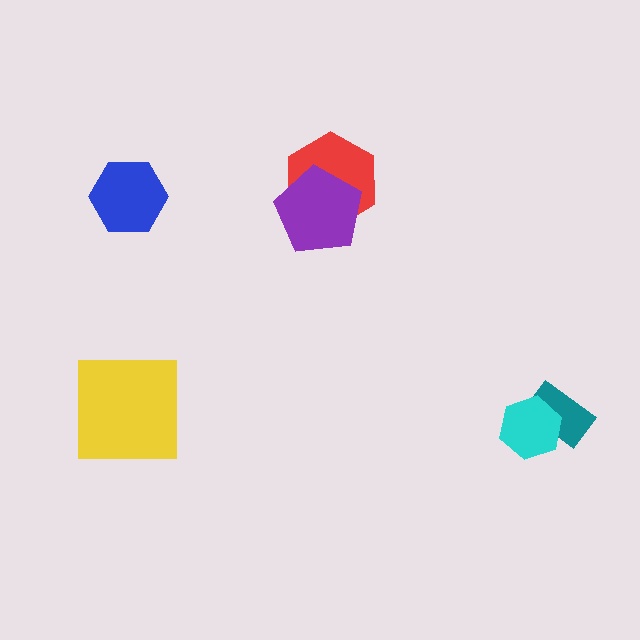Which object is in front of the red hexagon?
The purple pentagon is in front of the red hexagon.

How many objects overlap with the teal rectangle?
1 object overlaps with the teal rectangle.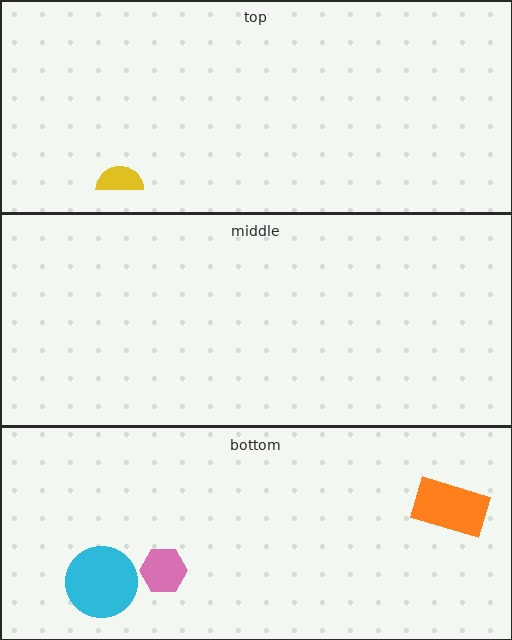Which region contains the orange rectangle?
The bottom region.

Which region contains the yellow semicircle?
The top region.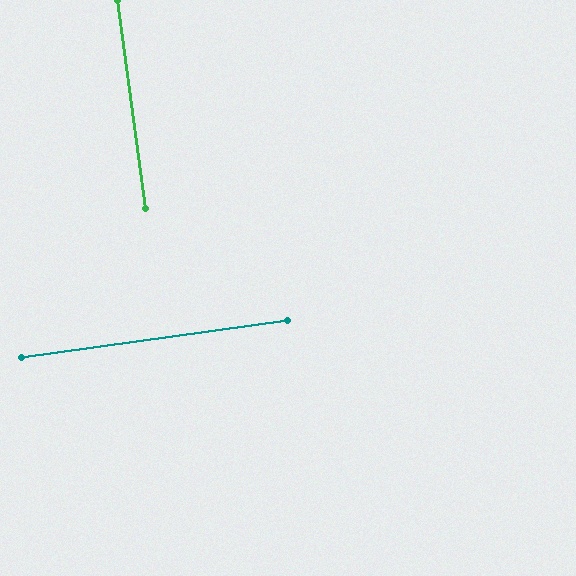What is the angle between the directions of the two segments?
Approximately 90 degrees.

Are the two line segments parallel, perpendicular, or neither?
Perpendicular — they meet at approximately 90°.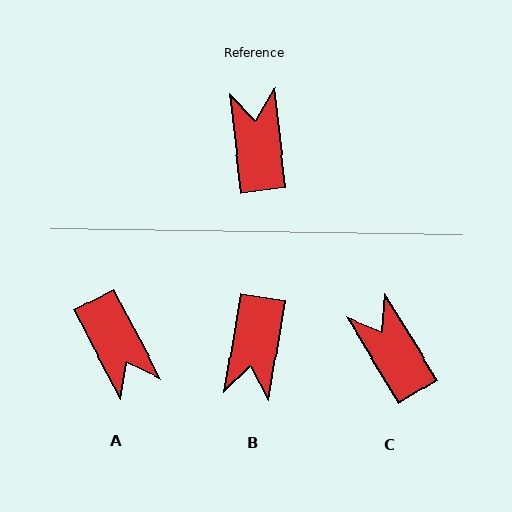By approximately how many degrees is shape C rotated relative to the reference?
Approximately 25 degrees counter-clockwise.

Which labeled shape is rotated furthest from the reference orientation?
B, about 164 degrees away.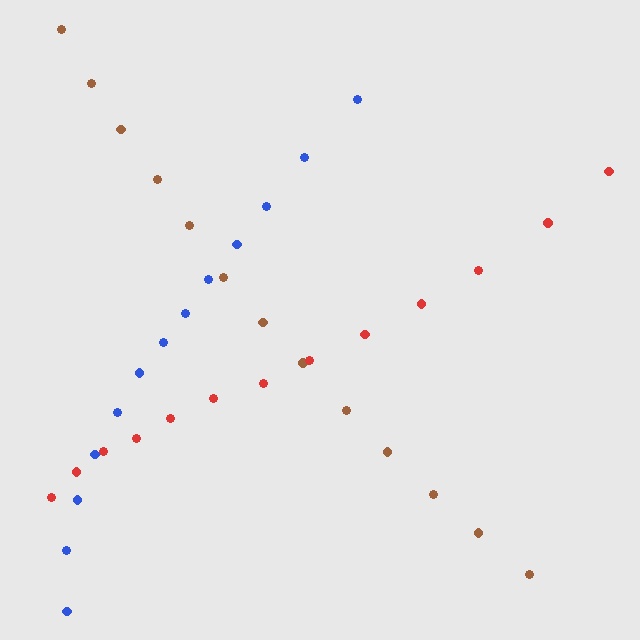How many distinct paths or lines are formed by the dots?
There are 3 distinct paths.